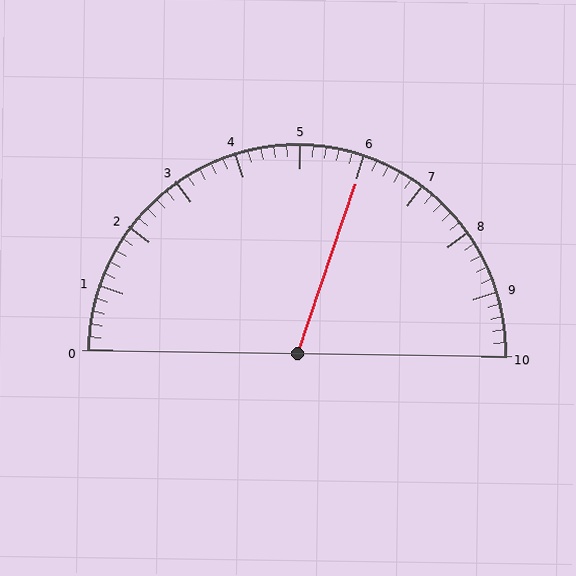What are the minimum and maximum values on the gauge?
The gauge ranges from 0 to 10.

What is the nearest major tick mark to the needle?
The nearest major tick mark is 6.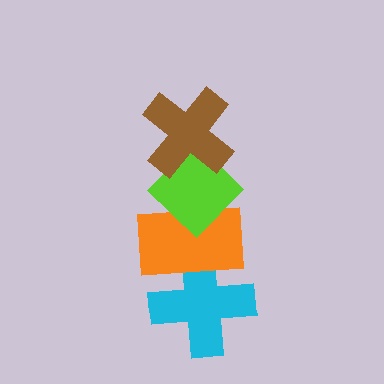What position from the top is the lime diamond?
The lime diamond is 2nd from the top.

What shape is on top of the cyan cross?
The orange rectangle is on top of the cyan cross.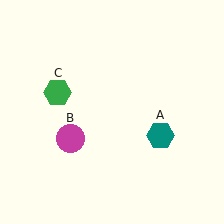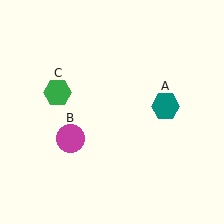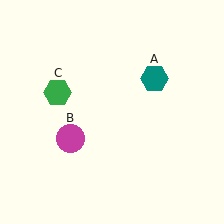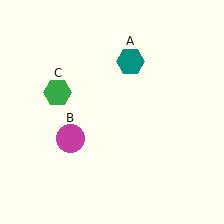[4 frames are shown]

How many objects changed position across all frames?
1 object changed position: teal hexagon (object A).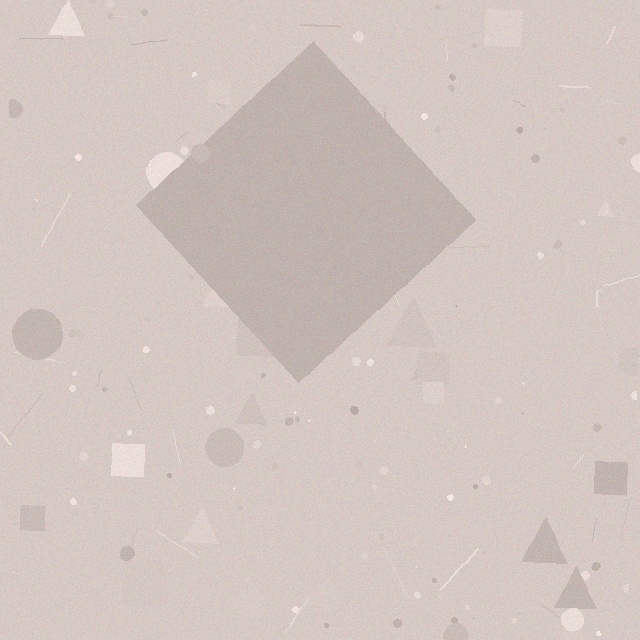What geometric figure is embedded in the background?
A diamond is embedded in the background.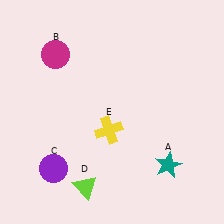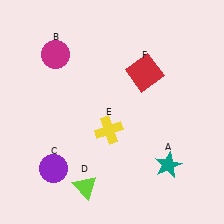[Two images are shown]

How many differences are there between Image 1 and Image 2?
There is 1 difference between the two images.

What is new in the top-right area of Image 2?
A red square (F) was added in the top-right area of Image 2.